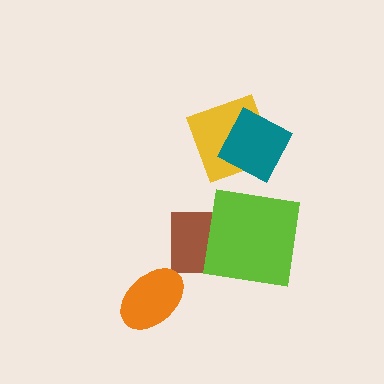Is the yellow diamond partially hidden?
Yes, it is partially covered by another shape.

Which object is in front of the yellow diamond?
The teal square is in front of the yellow diamond.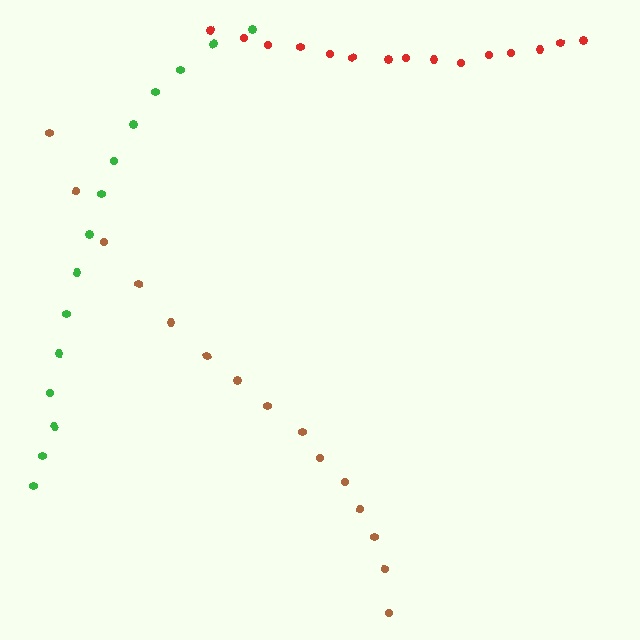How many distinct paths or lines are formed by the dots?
There are 3 distinct paths.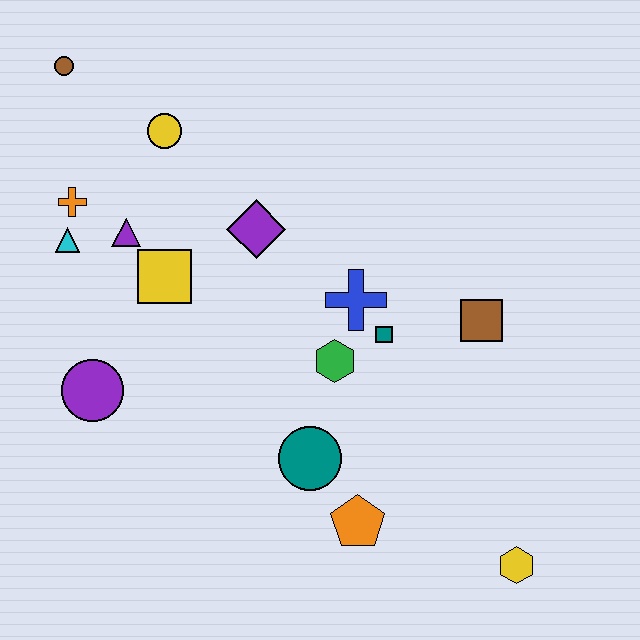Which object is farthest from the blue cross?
The brown circle is farthest from the blue cross.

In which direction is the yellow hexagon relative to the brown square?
The yellow hexagon is below the brown square.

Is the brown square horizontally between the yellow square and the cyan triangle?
No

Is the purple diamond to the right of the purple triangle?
Yes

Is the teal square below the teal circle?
No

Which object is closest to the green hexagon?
The teal square is closest to the green hexagon.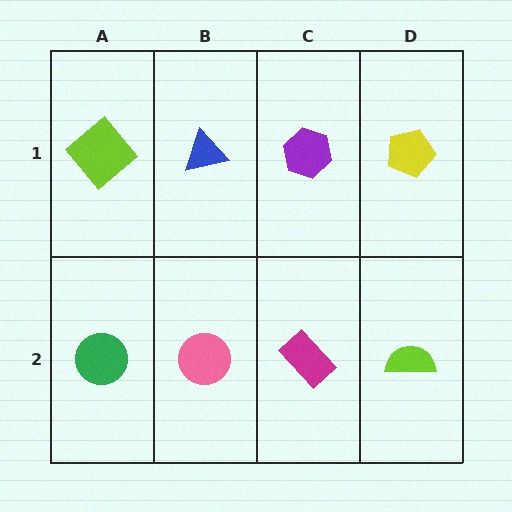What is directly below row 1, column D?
A lime semicircle.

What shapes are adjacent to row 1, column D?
A lime semicircle (row 2, column D), a purple hexagon (row 1, column C).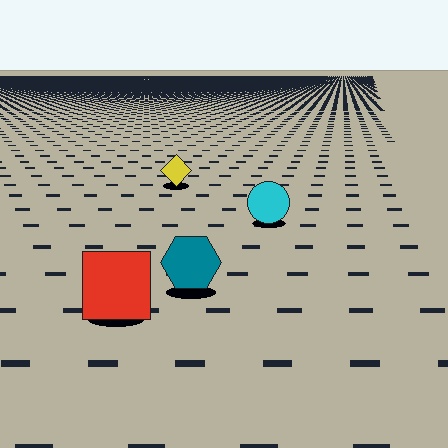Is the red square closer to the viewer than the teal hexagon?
Yes. The red square is closer — you can tell from the texture gradient: the ground texture is coarser near it.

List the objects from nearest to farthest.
From nearest to farthest: the red square, the teal hexagon, the cyan circle, the yellow diamond.